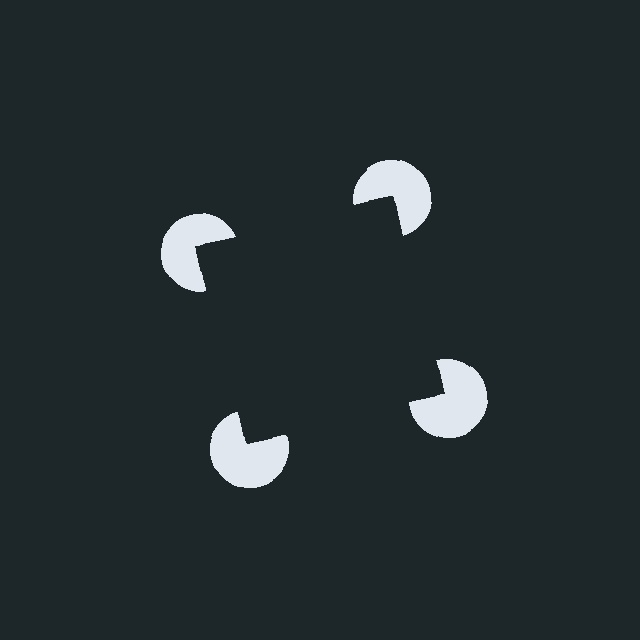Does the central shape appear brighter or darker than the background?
It typically appears slightly darker than the background, even though no actual brightness change is drawn.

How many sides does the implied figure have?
4 sides.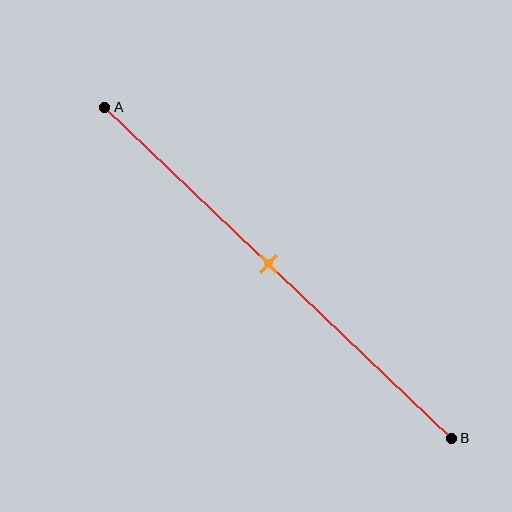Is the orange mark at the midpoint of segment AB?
Yes, the mark is approximately at the midpoint.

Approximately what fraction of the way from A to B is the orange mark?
The orange mark is approximately 45% of the way from A to B.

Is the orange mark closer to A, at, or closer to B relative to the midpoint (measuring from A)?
The orange mark is approximately at the midpoint of segment AB.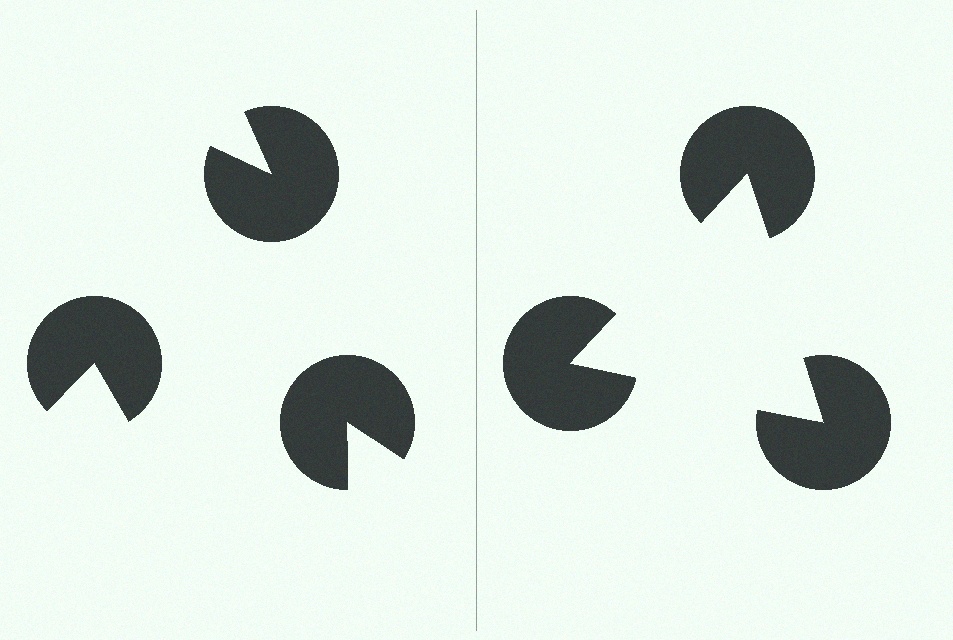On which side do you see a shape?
An illusory triangle appears on the right side. On the left side the wedge cuts are rotated, so no coherent shape forms.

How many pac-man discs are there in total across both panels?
6 — 3 on each side.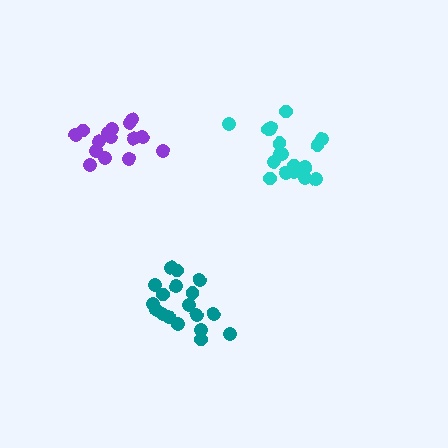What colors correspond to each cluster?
The clusters are colored: teal, cyan, purple.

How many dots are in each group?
Group 1: 18 dots, Group 2: 17 dots, Group 3: 15 dots (50 total).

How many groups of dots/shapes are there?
There are 3 groups.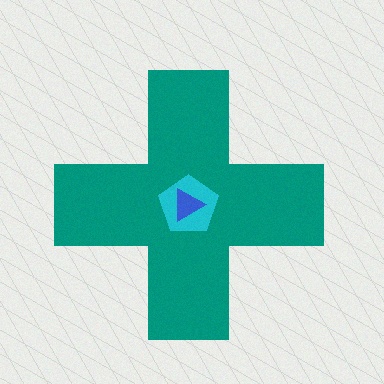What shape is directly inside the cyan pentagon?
The blue triangle.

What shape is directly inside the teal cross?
The cyan pentagon.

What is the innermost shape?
The blue triangle.